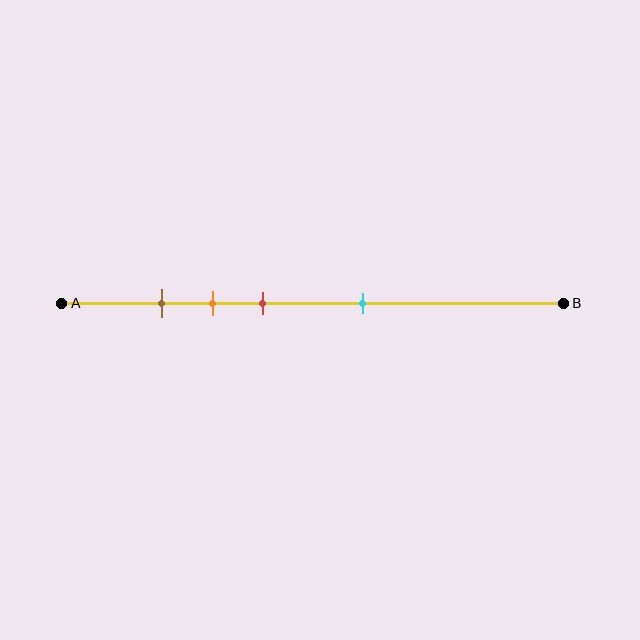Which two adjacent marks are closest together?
The brown and orange marks are the closest adjacent pair.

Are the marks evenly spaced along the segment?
No, the marks are not evenly spaced.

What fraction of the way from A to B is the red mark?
The red mark is approximately 40% (0.4) of the way from A to B.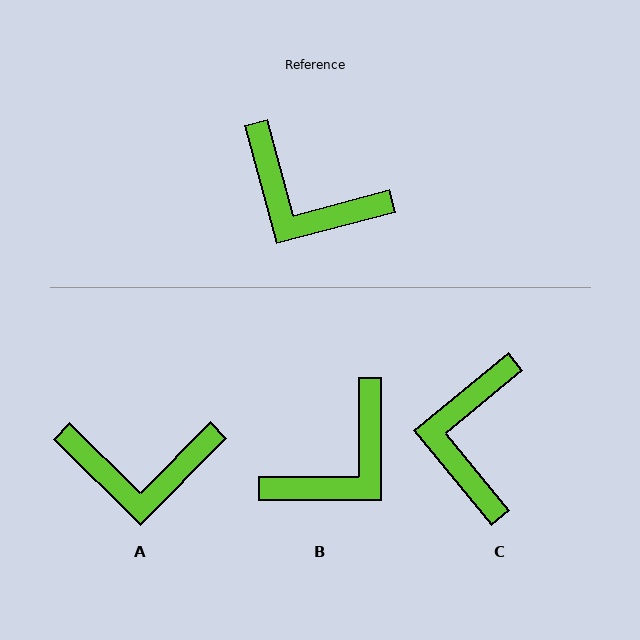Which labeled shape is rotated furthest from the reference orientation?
B, about 75 degrees away.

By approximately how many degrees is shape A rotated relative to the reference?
Approximately 31 degrees counter-clockwise.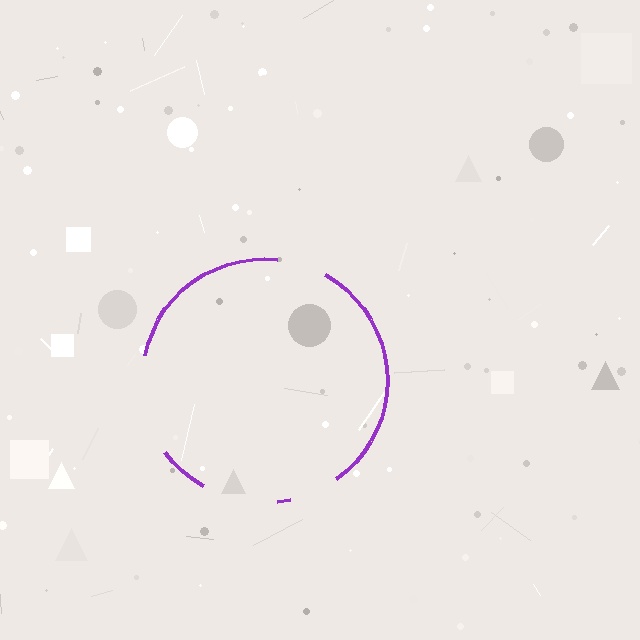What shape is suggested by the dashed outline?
The dashed outline suggests a circle.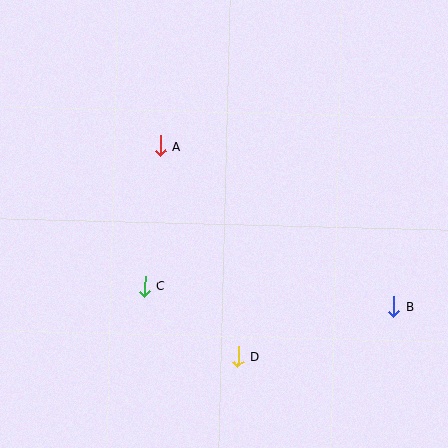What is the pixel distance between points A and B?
The distance between A and B is 283 pixels.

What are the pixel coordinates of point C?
Point C is at (144, 286).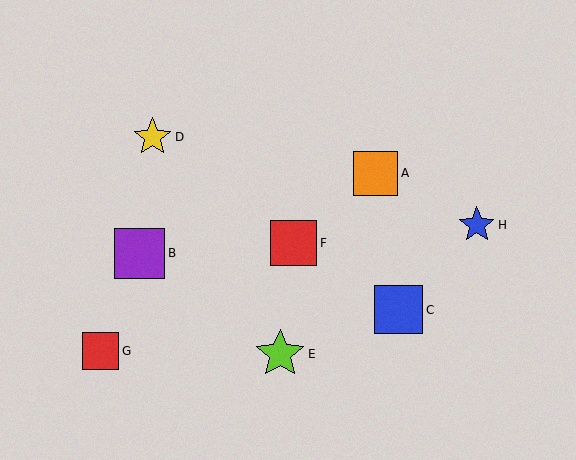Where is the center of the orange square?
The center of the orange square is at (376, 173).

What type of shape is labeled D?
Shape D is a yellow star.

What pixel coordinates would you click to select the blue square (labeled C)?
Click at (398, 310) to select the blue square C.